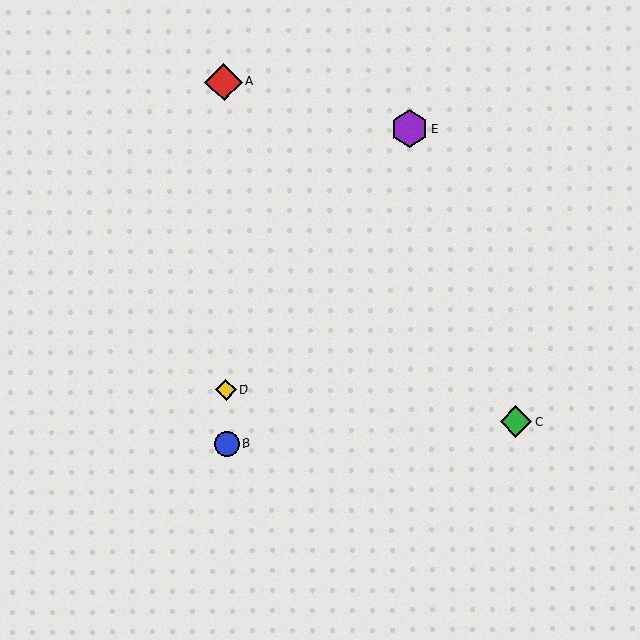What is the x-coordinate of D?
Object D is at x≈226.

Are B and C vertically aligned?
No, B is at x≈226 and C is at x≈516.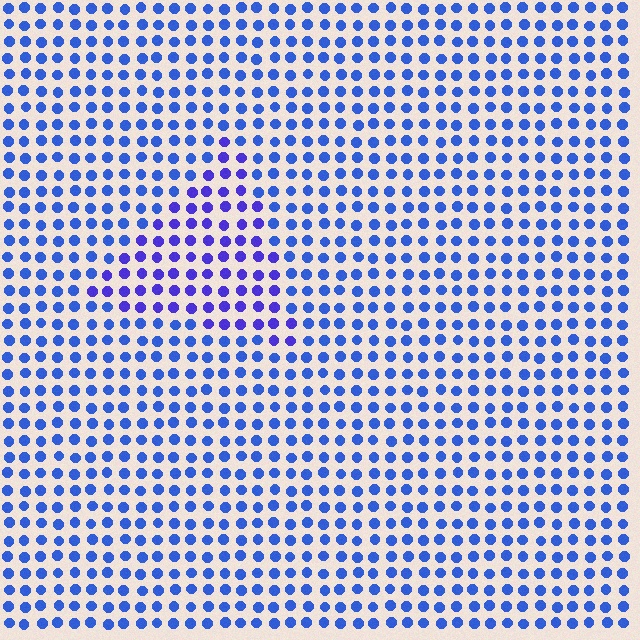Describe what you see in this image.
The image is filled with small blue elements in a uniform arrangement. A triangle-shaped region is visible where the elements are tinted to a slightly different hue, forming a subtle color boundary.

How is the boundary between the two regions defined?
The boundary is defined purely by a slight shift in hue (about 26 degrees). Spacing, size, and orientation are identical on both sides.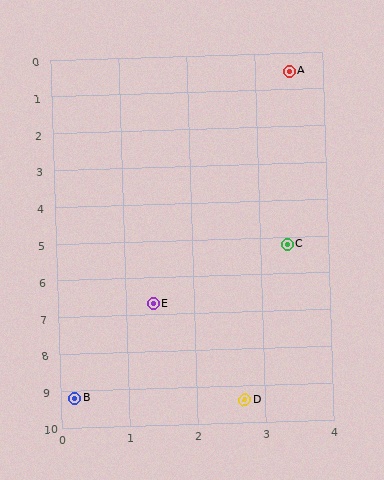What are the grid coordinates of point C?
Point C is at approximately (3.4, 5.2).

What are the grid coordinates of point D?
Point D is at approximately (2.7, 9.4).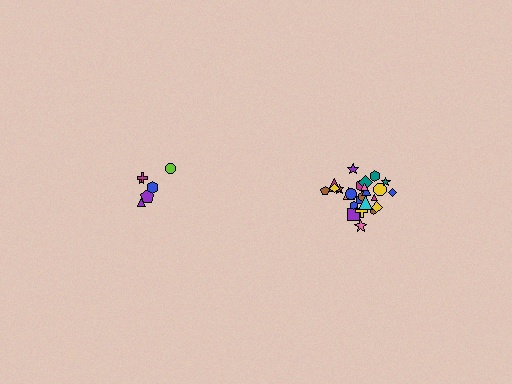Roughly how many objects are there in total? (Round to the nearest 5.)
Roughly 30 objects in total.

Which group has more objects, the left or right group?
The right group.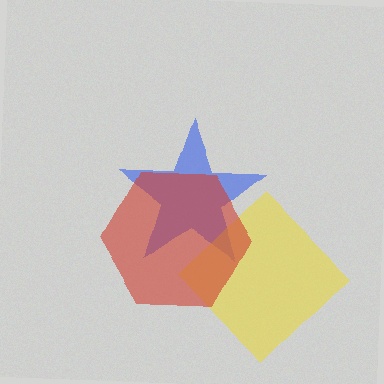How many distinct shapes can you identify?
There are 3 distinct shapes: a blue star, a yellow diamond, a red hexagon.